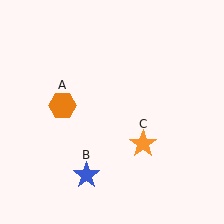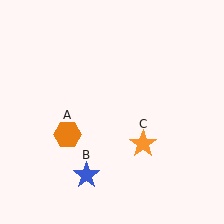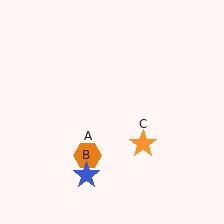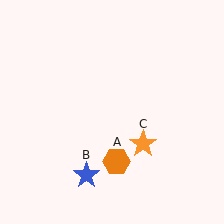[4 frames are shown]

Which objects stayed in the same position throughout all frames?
Blue star (object B) and orange star (object C) remained stationary.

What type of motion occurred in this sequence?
The orange hexagon (object A) rotated counterclockwise around the center of the scene.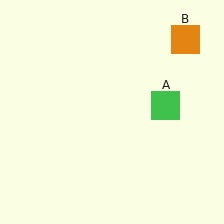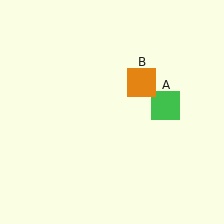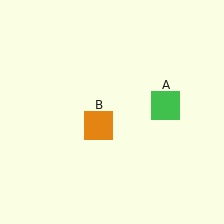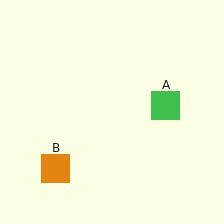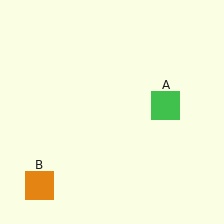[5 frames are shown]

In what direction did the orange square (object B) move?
The orange square (object B) moved down and to the left.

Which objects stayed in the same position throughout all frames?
Green square (object A) remained stationary.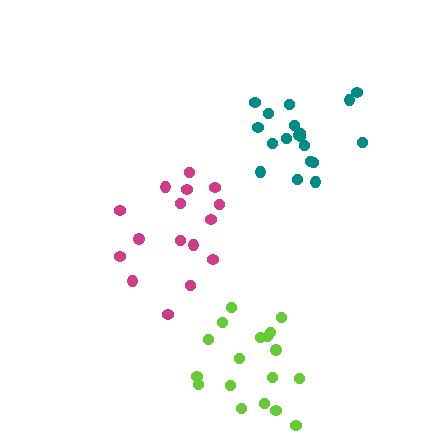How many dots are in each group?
Group 1: 16 dots, Group 2: 18 dots, Group 3: 19 dots (53 total).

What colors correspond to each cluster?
The clusters are colored: magenta, lime, teal.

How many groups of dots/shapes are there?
There are 3 groups.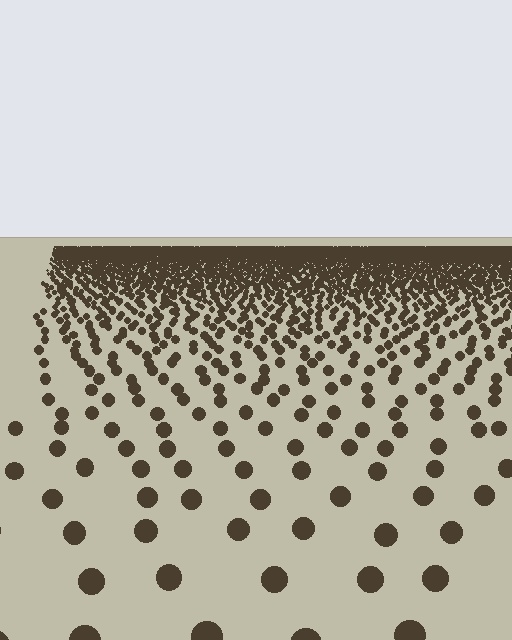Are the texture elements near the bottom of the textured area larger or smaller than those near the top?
Larger. Near the bottom, elements are closer to the viewer and appear at a bigger on-screen size.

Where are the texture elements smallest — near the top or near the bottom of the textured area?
Near the top.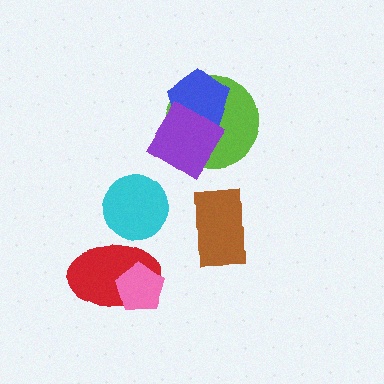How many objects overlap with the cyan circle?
0 objects overlap with the cyan circle.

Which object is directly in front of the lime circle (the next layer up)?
The blue pentagon is directly in front of the lime circle.